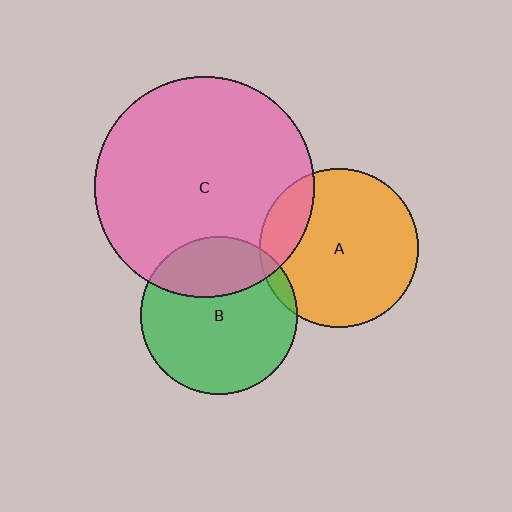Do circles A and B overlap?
Yes.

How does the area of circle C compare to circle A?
Approximately 1.9 times.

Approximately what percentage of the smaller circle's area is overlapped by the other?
Approximately 5%.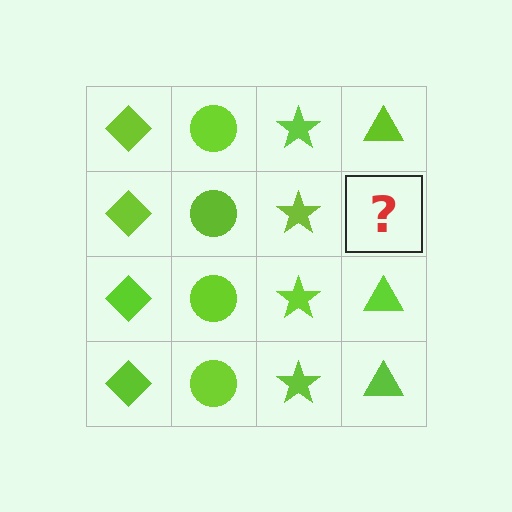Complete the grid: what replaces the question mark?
The question mark should be replaced with a lime triangle.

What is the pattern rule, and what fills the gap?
The rule is that each column has a consistent shape. The gap should be filled with a lime triangle.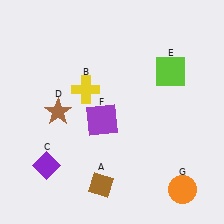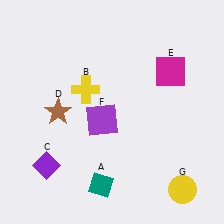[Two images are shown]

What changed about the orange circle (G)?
In Image 1, G is orange. In Image 2, it changed to yellow.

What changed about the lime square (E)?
In Image 1, E is lime. In Image 2, it changed to magenta.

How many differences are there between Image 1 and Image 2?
There are 3 differences between the two images.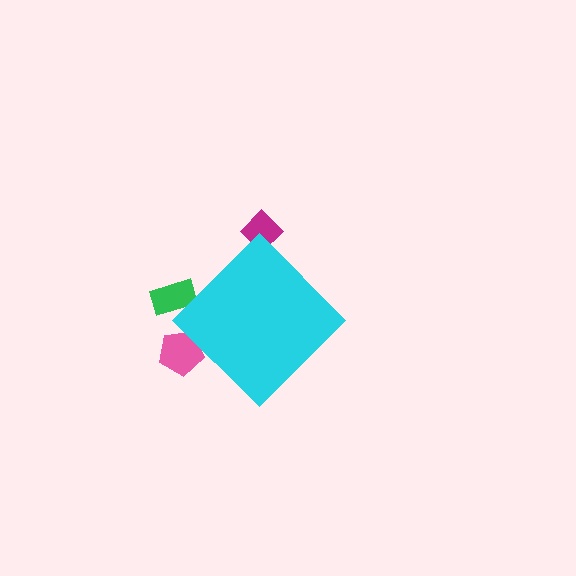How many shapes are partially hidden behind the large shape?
3 shapes are partially hidden.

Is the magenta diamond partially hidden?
Yes, the magenta diamond is partially hidden behind the cyan diamond.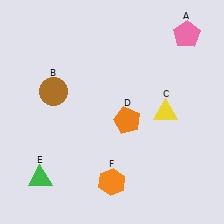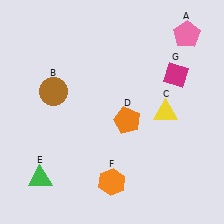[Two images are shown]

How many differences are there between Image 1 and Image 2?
There is 1 difference between the two images.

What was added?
A magenta diamond (G) was added in Image 2.